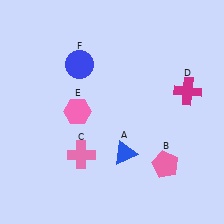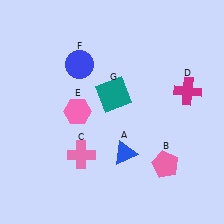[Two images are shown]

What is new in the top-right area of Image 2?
A teal square (G) was added in the top-right area of Image 2.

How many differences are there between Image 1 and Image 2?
There is 1 difference between the two images.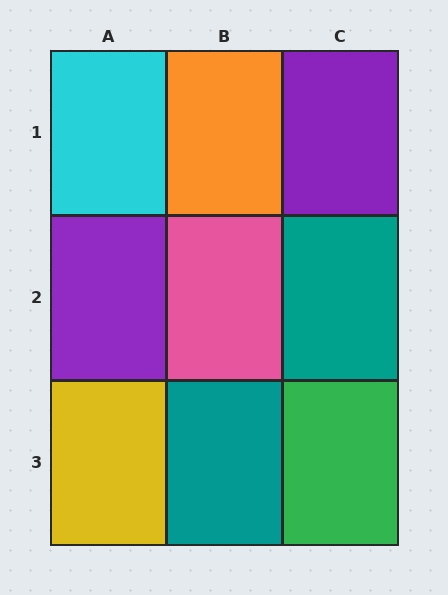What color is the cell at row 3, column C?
Green.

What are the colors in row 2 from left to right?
Purple, pink, teal.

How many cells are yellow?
1 cell is yellow.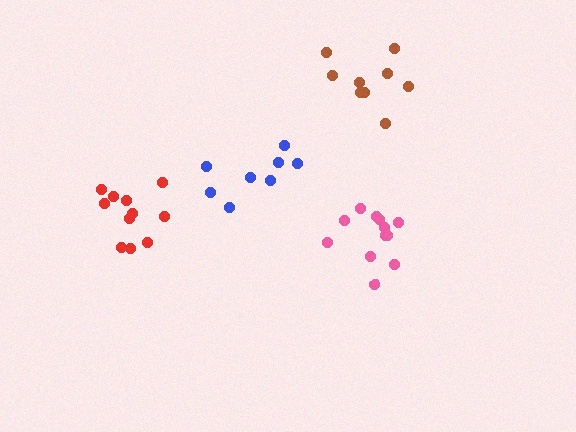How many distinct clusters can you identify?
There are 4 distinct clusters.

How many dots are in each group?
Group 1: 11 dots, Group 2: 12 dots, Group 3: 8 dots, Group 4: 9 dots (40 total).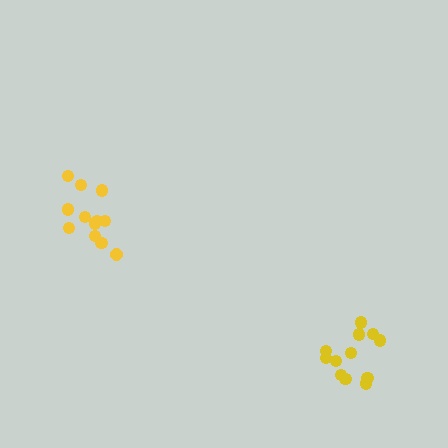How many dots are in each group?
Group 1: 12 dots, Group 2: 12 dots (24 total).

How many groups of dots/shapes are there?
There are 2 groups.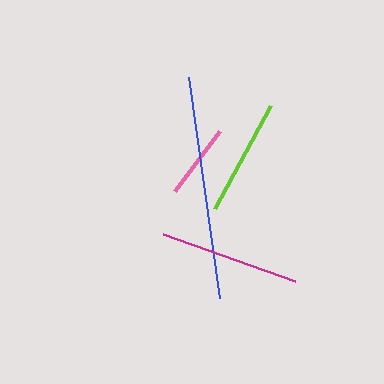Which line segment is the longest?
The blue line is the longest at approximately 223 pixels.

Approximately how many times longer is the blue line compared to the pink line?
The blue line is approximately 3.0 times the length of the pink line.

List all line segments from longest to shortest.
From longest to shortest: blue, magenta, lime, pink.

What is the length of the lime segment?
The lime segment is approximately 118 pixels long.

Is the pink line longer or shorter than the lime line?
The lime line is longer than the pink line.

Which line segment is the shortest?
The pink line is the shortest at approximately 75 pixels.